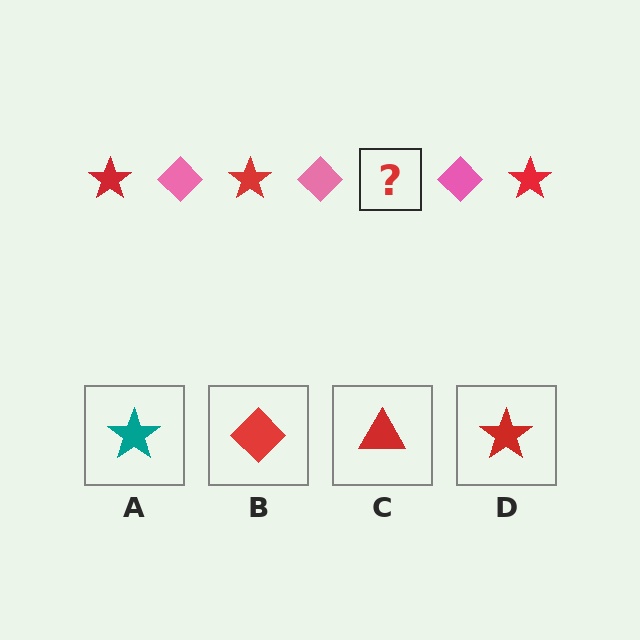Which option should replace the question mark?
Option D.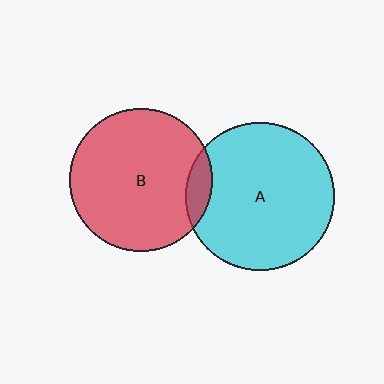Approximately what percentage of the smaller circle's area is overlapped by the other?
Approximately 10%.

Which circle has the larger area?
Circle A (cyan).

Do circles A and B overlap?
Yes.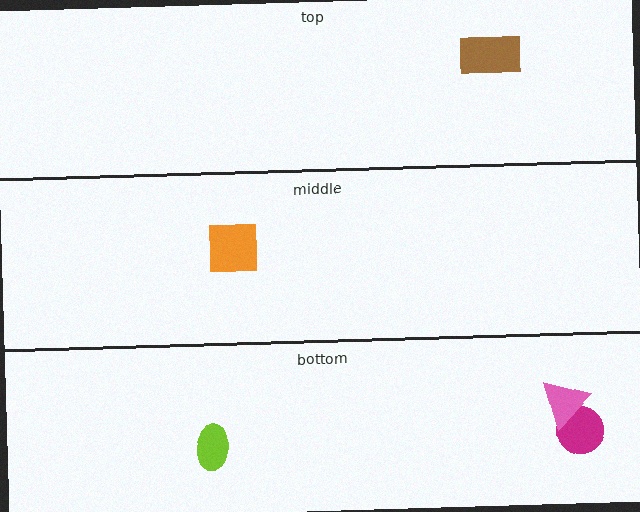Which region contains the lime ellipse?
The bottom region.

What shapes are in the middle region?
The orange square.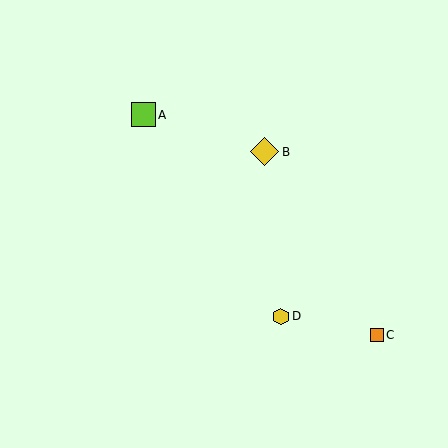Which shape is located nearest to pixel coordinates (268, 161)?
The yellow diamond (labeled B) at (265, 152) is nearest to that location.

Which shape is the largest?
The yellow diamond (labeled B) is the largest.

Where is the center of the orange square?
The center of the orange square is at (377, 335).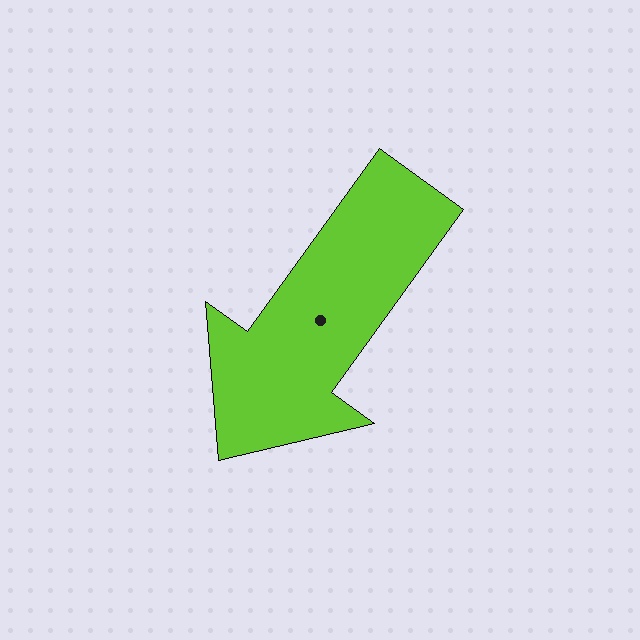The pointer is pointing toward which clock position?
Roughly 7 o'clock.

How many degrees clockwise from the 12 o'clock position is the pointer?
Approximately 216 degrees.